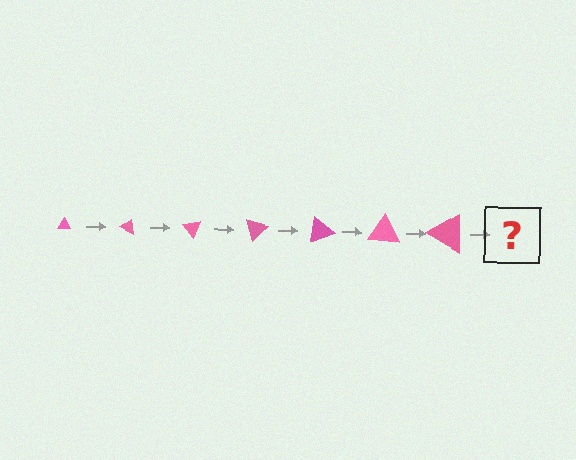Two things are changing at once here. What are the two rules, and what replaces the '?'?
The two rules are that the triangle grows larger each step and it rotates 25 degrees each step. The '?' should be a triangle, larger than the previous one and rotated 175 degrees from the start.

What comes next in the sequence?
The next element should be a triangle, larger than the previous one and rotated 175 degrees from the start.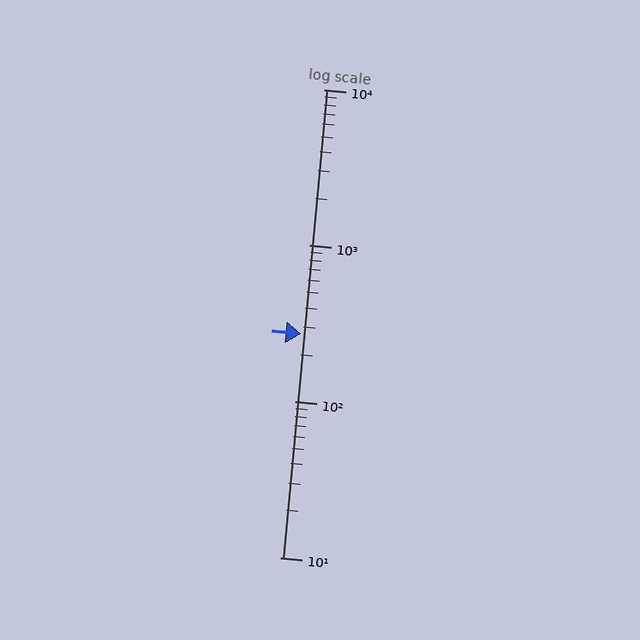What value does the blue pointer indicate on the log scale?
The pointer indicates approximately 270.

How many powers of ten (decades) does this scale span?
The scale spans 3 decades, from 10 to 10000.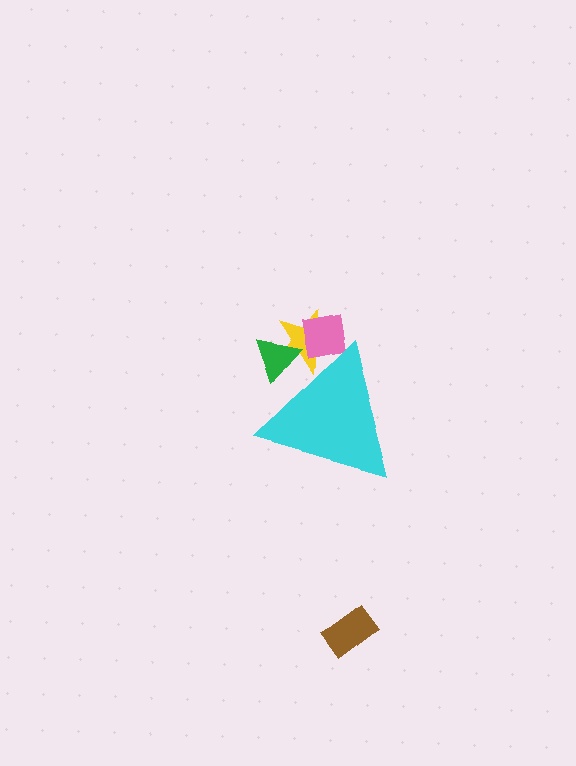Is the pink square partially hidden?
Yes, the pink square is partially hidden behind the cyan triangle.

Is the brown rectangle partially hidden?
No, the brown rectangle is fully visible.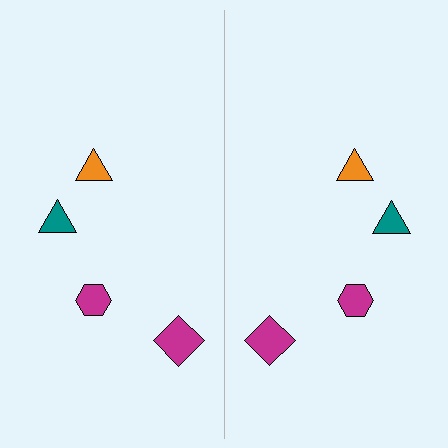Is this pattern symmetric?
Yes, this pattern has bilateral (reflection) symmetry.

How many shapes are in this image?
There are 8 shapes in this image.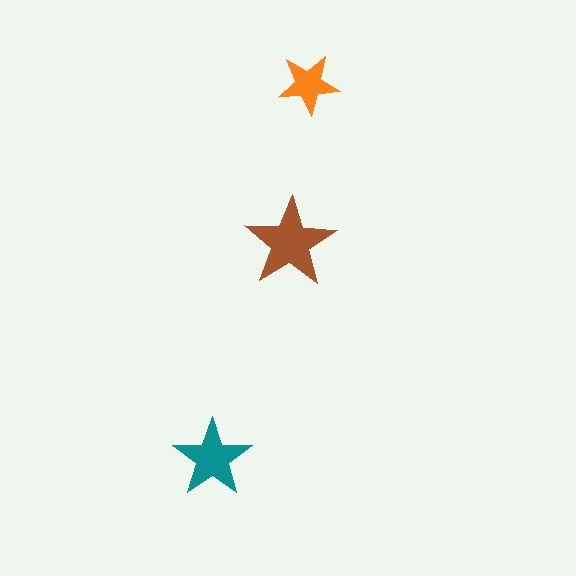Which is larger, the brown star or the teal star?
The brown one.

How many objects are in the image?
There are 3 objects in the image.